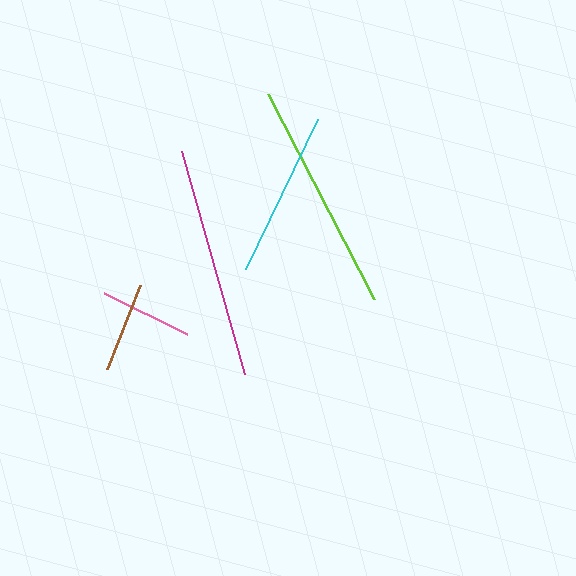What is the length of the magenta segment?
The magenta segment is approximately 231 pixels long.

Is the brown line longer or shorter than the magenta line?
The magenta line is longer than the brown line.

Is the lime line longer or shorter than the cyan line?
The lime line is longer than the cyan line.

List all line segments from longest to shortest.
From longest to shortest: magenta, lime, cyan, pink, brown.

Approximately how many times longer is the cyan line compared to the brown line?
The cyan line is approximately 1.8 times the length of the brown line.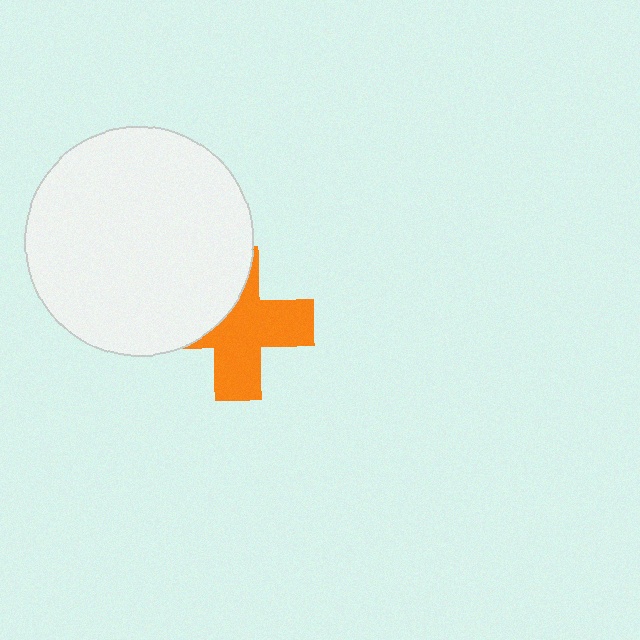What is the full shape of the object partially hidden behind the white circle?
The partially hidden object is an orange cross.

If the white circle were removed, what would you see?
You would see the complete orange cross.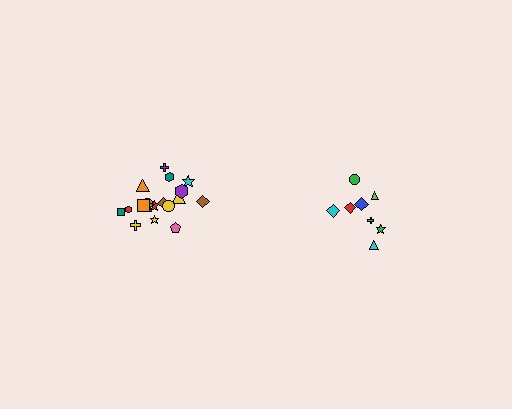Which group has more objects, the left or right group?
The left group.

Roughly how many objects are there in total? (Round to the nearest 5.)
Roughly 25 objects in total.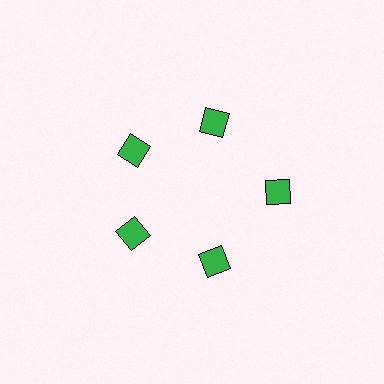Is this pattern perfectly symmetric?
No. The 5 green squares are arranged in a ring, but one element near the 3 o'clock position is pushed outward from the center, breaking the 5-fold rotational symmetry.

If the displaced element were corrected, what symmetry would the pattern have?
It would have 5-fold rotational symmetry — the pattern would map onto itself every 72 degrees.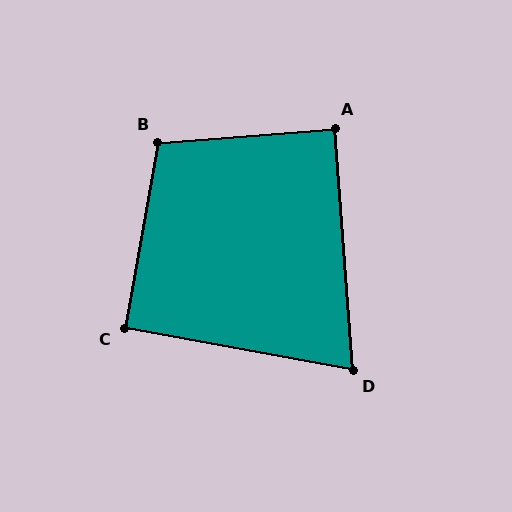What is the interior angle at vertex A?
Approximately 90 degrees (approximately right).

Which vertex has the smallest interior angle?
D, at approximately 75 degrees.